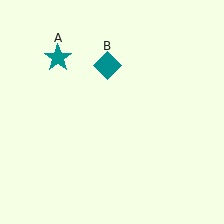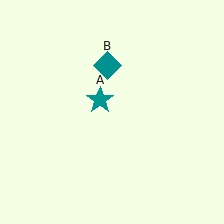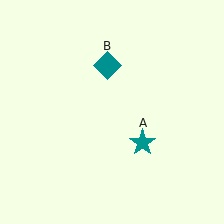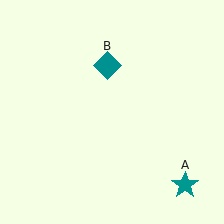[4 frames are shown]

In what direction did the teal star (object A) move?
The teal star (object A) moved down and to the right.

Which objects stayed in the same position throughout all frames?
Teal diamond (object B) remained stationary.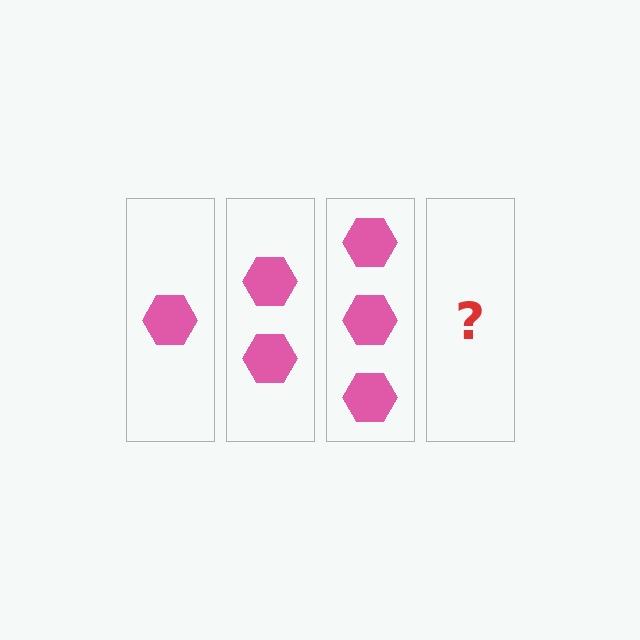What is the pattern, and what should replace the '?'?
The pattern is that each step adds one more hexagon. The '?' should be 4 hexagons.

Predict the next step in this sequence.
The next step is 4 hexagons.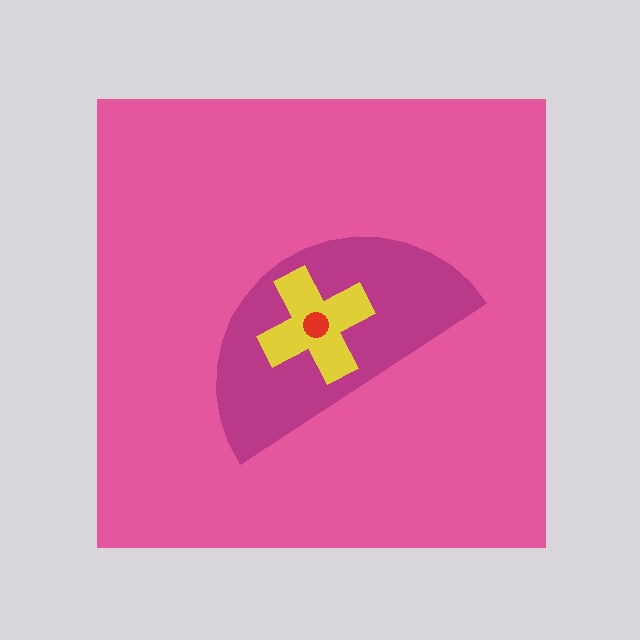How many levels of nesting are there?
4.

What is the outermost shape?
The pink square.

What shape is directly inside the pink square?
The magenta semicircle.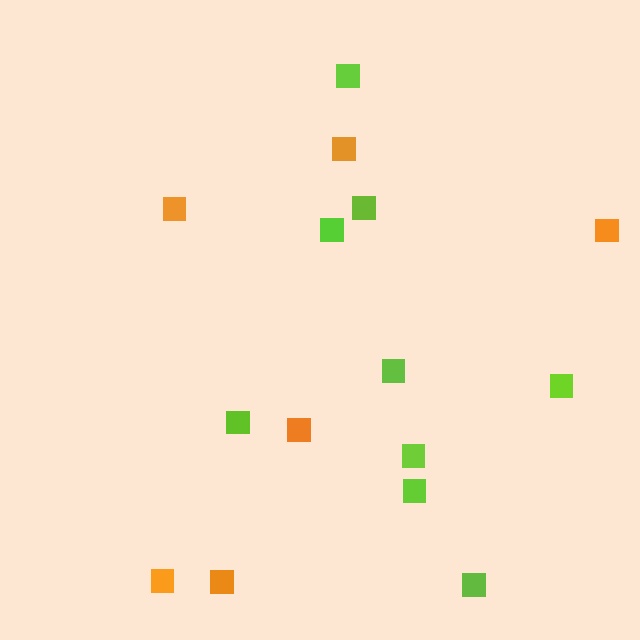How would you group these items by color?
There are 2 groups: one group of orange squares (6) and one group of lime squares (9).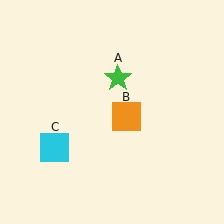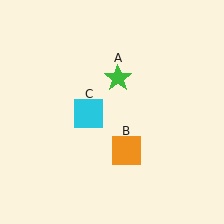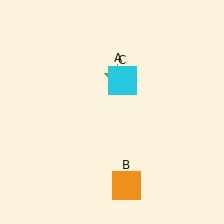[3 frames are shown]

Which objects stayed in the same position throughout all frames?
Green star (object A) remained stationary.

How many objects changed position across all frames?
2 objects changed position: orange square (object B), cyan square (object C).